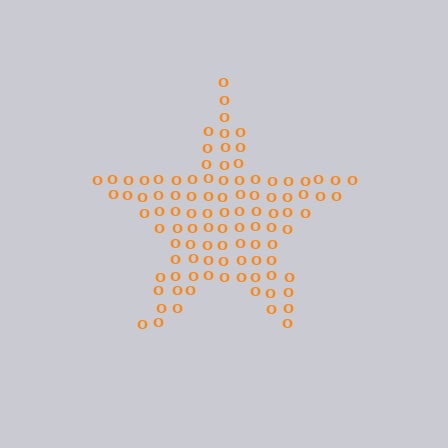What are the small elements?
The small elements are letter O's.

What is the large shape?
The large shape is a star.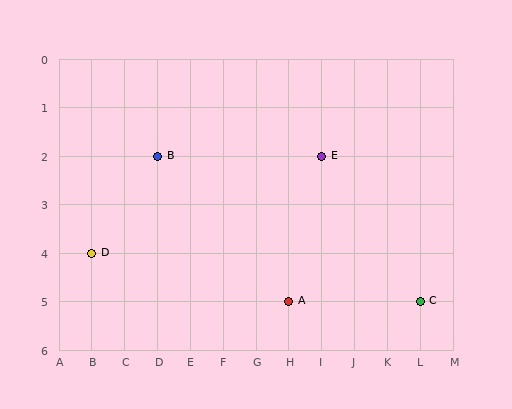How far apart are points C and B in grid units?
Points C and B are 8 columns and 3 rows apart (about 8.5 grid units diagonally).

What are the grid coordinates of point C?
Point C is at grid coordinates (L, 5).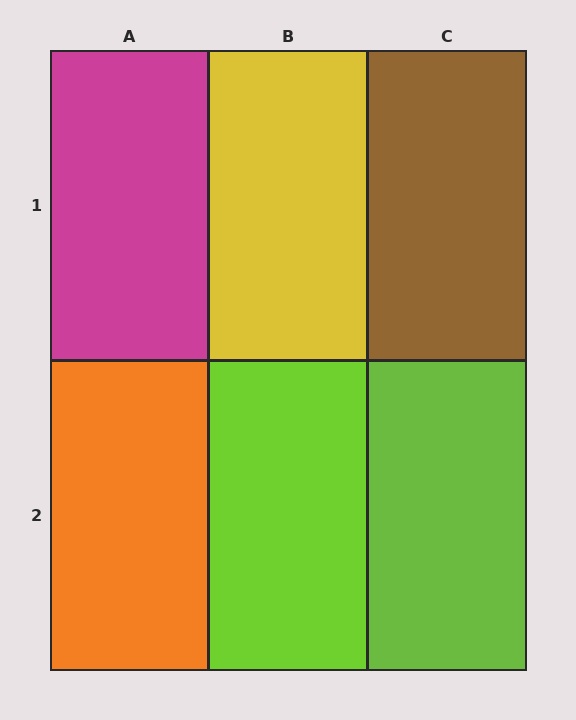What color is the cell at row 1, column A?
Magenta.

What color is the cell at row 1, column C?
Brown.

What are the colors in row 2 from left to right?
Orange, lime, lime.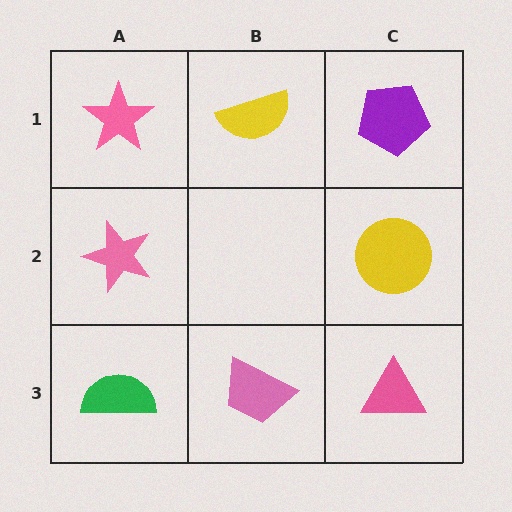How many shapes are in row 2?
2 shapes.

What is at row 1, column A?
A pink star.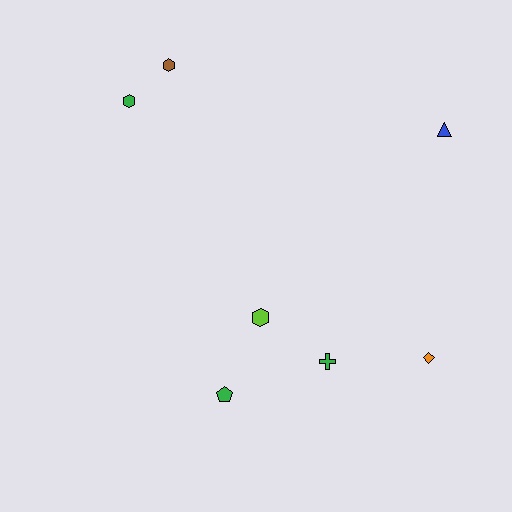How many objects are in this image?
There are 7 objects.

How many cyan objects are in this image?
There are no cyan objects.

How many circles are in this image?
There are no circles.